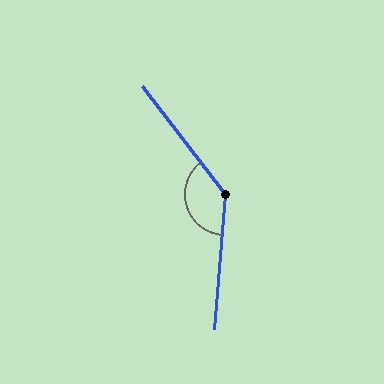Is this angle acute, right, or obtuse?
It is obtuse.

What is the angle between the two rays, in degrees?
Approximately 138 degrees.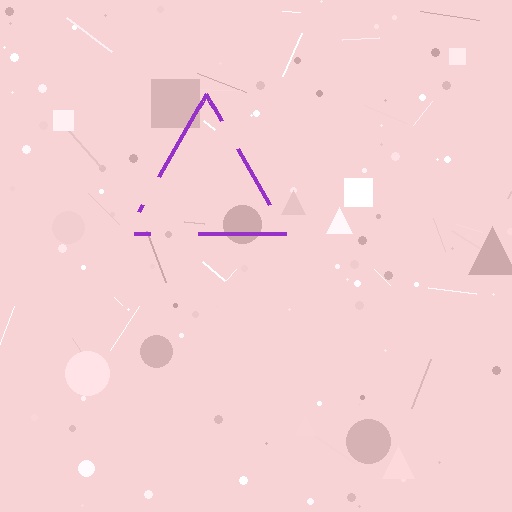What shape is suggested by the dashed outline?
The dashed outline suggests a triangle.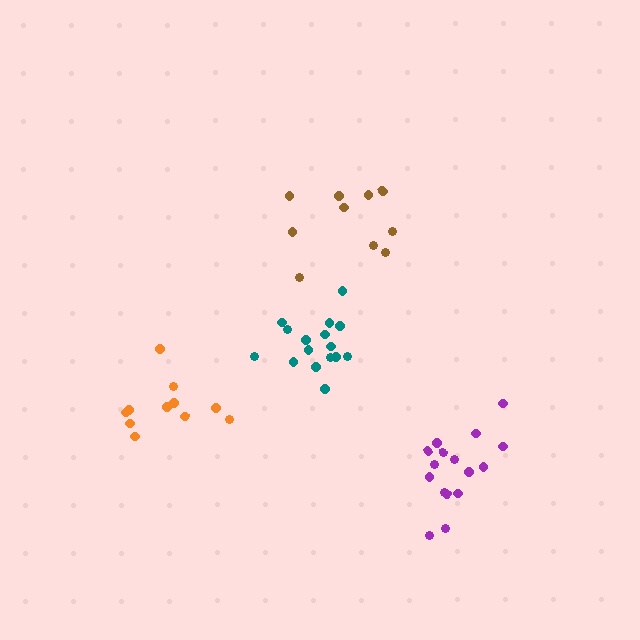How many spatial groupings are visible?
There are 4 spatial groupings.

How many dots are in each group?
Group 1: 11 dots, Group 2: 10 dots, Group 3: 16 dots, Group 4: 16 dots (53 total).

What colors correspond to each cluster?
The clusters are colored: orange, brown, teal, purple.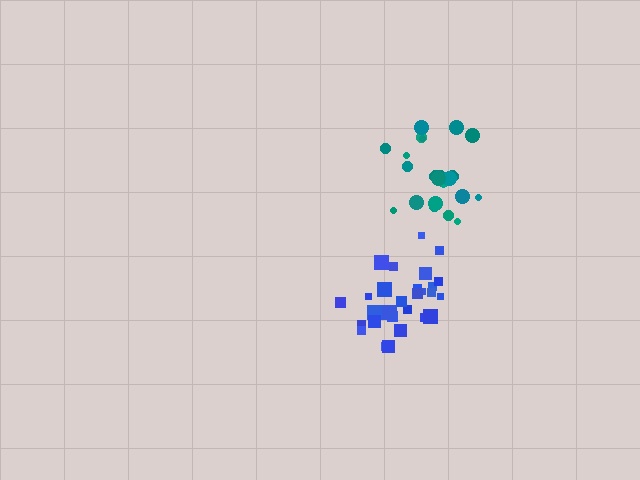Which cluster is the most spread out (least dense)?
Teal.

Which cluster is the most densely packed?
Blue.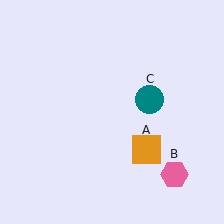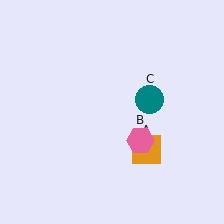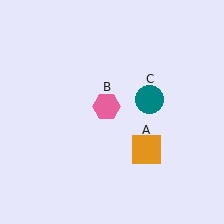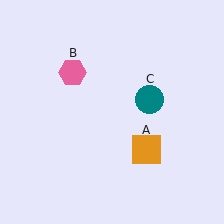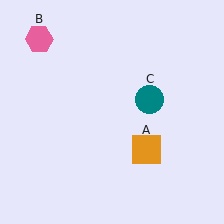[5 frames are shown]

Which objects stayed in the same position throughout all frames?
Orange square (object A) and teal circle (object C) remained stationary.